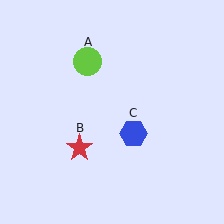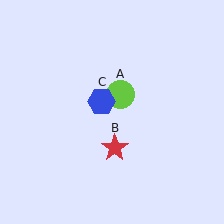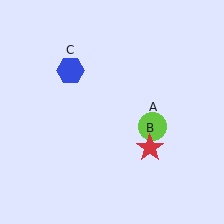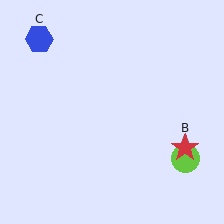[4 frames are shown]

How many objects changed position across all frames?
3 objects changed position: lime circle (object A), red star (object B), blue hexagon (object C).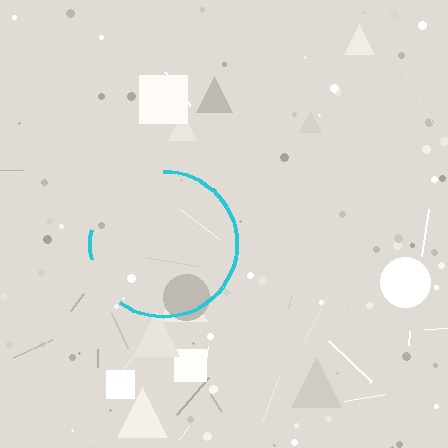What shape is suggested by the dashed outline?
The dashed outline suggests a circle.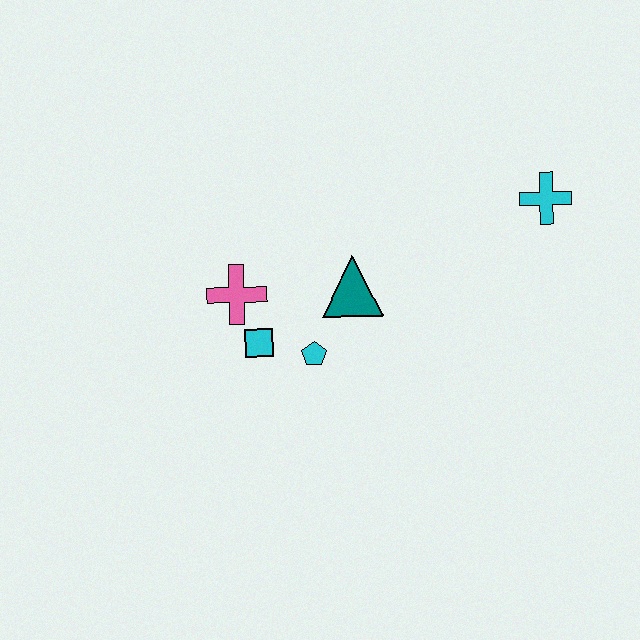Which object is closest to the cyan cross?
The teal triangle is closest to the cyan cross.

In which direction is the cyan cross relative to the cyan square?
The cyan cross is to the right of the cyan square.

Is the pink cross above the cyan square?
Yes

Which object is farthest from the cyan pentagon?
The cyan cross is farthest from the cyan pentagon.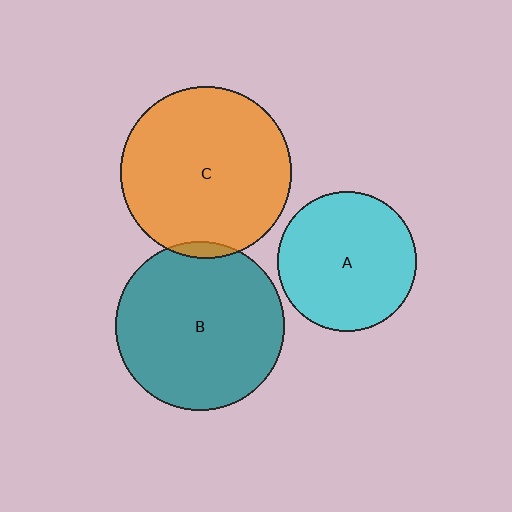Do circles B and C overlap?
Yes.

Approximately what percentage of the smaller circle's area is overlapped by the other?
Approximately 5%.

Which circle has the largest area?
Circle C (orange).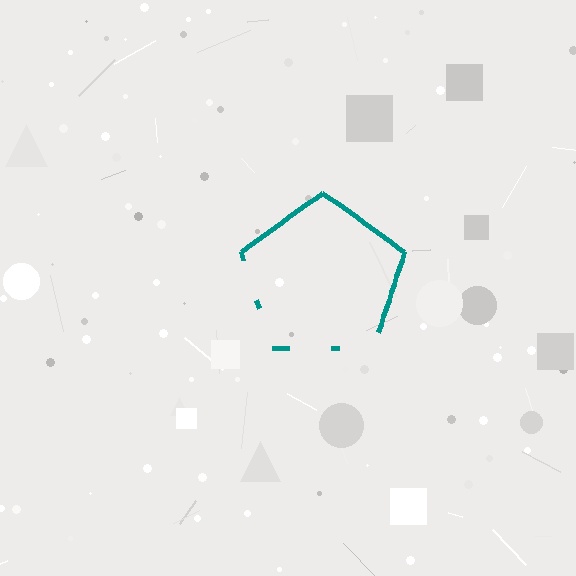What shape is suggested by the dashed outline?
The dashed outline suggests a pentagon.